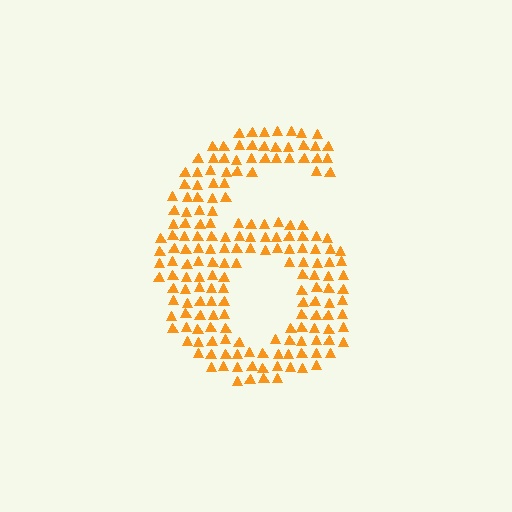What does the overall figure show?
The overall figure shows the digit 6.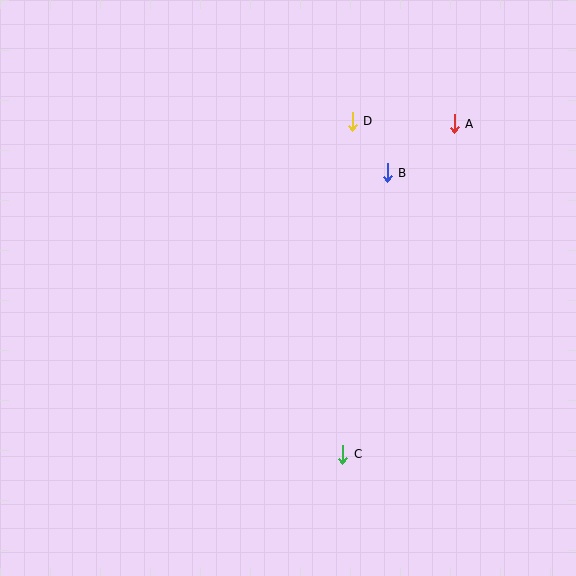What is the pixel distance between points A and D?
The distance between A and D is 102 pixels.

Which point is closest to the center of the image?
Point B at (387, 173) is closest to the center.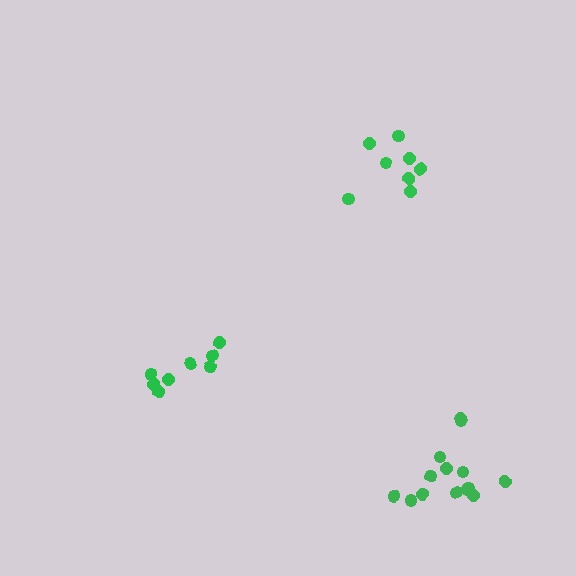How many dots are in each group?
Group 1: 8 dots, Group 2: 14 dots, Group 3: 8 dots (30 total).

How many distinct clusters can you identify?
There are 3 distinct clusters.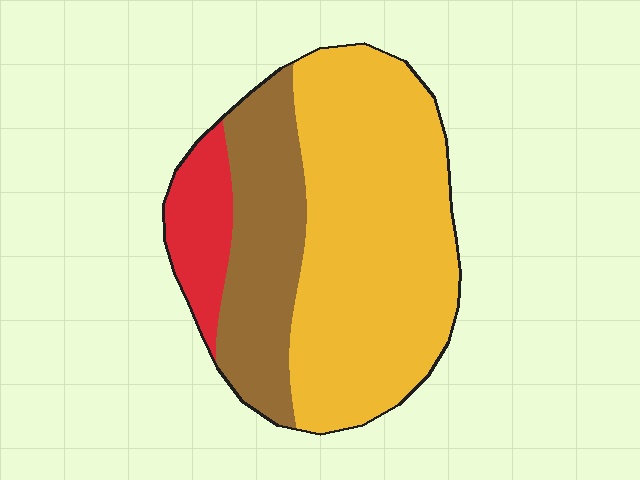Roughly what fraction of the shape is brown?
Brown takes up about one quarter (1/4) of the shape.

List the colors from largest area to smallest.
From largest to smallest: yellow, brown, red.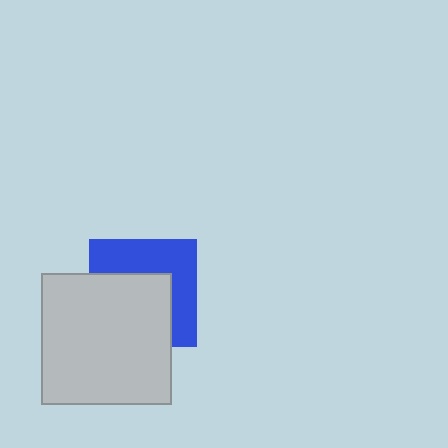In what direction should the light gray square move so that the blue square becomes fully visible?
The light gray square should move toward the lower-left. That is the shortest direction to clear the overlap and leave the blue square fully visible.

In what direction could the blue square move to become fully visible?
The blue square could move toward the upper-right. That would shift it out from behind the light gray square entirely.